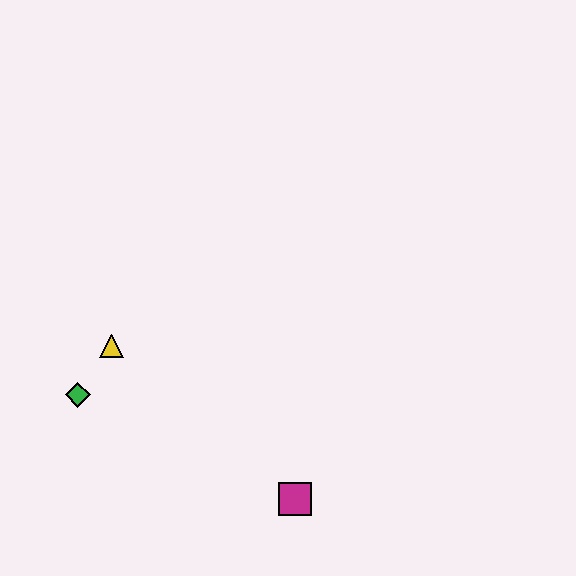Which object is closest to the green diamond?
The yellow triangle is closest to the green diamond.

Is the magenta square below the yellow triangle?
Yes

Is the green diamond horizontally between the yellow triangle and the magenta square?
No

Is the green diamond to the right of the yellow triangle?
No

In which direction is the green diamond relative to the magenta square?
The green diamond is to the left of the magenta square.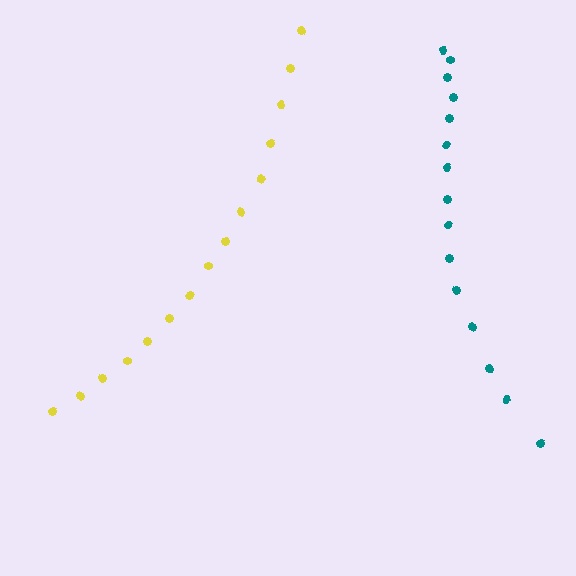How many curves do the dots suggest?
There are 2 distinct paths.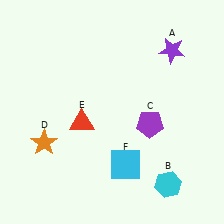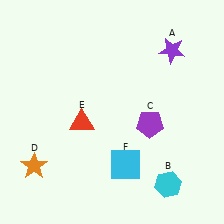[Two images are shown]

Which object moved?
The orange star (D) moved down.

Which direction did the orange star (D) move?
The orange star (D) moved down.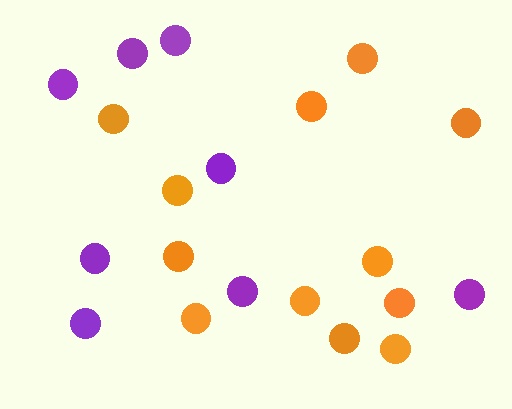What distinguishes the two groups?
There are 2 groups: one group of orange circles (12) and one group of purple circles (8).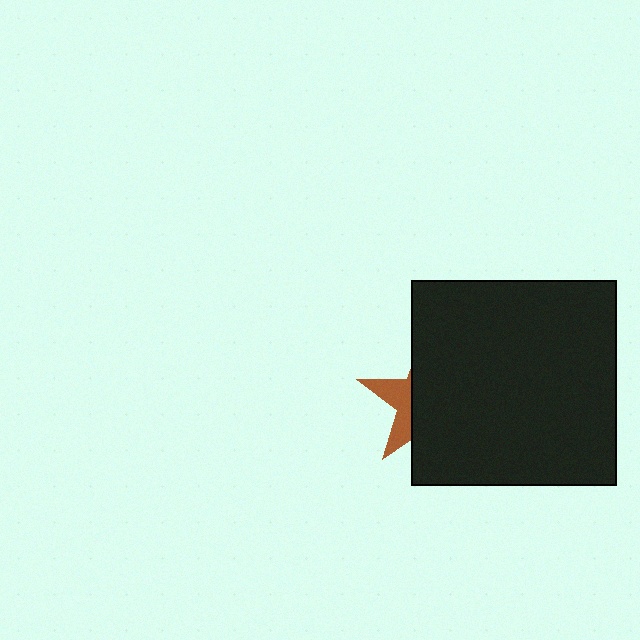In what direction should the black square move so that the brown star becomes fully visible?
The black square should move right. That is the shortest direction to clear the overlap and leave the brown star fully visible.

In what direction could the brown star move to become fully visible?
The brown star could move left. That would shift it out from behind the black square entirely.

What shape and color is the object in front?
The object in front is a black square.